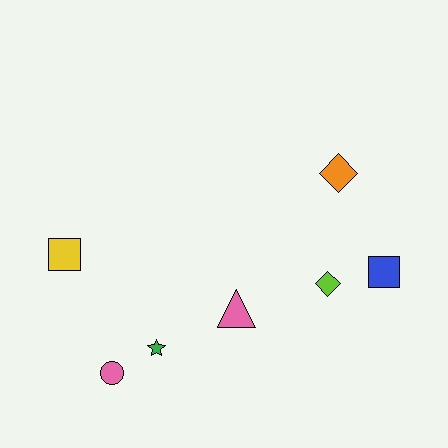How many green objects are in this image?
There is 1 green object.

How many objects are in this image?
There are 7 objects.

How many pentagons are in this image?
There are no pentagons.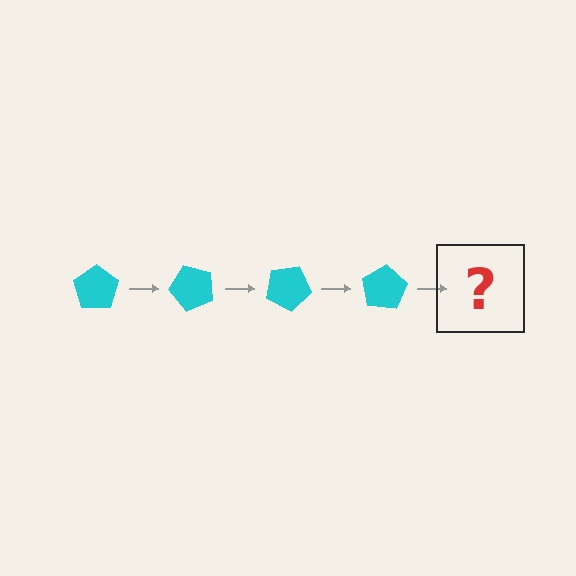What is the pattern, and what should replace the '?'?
The pattern is that the pentagon rotates 50 degrees each step. The '?' should be a cyan pentagon rotated 200 degrees.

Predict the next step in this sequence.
The next step is a cyan pentagon rotated 200 degrees.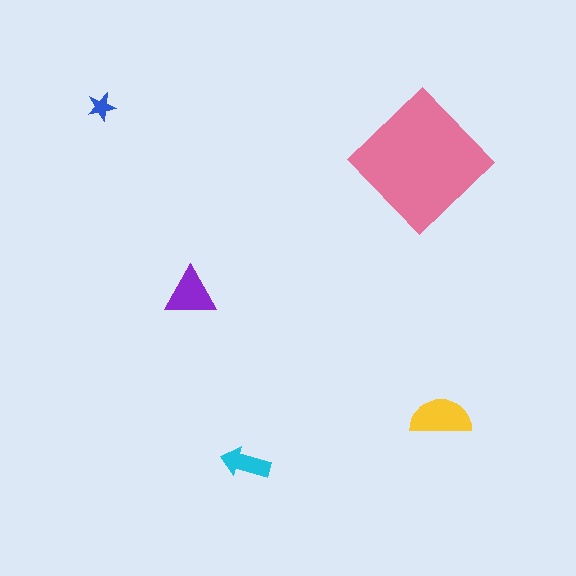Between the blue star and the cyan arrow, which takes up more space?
The cyan arrow.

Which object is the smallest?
The blue star.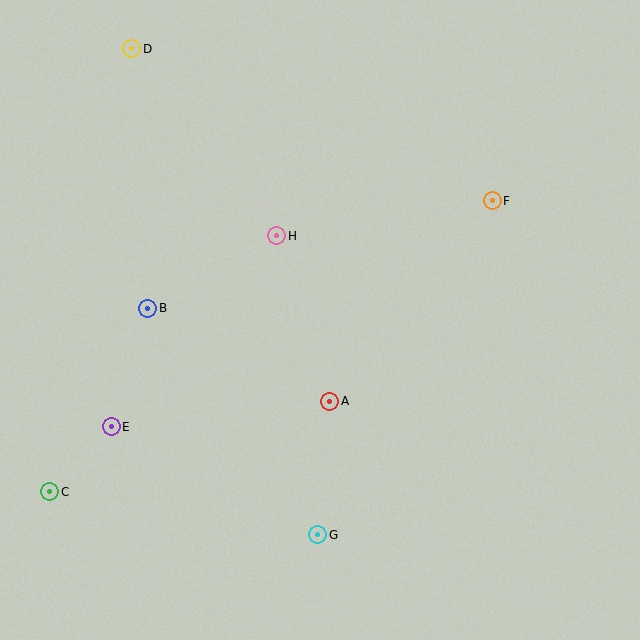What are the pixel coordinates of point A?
Point A is at (330, 401).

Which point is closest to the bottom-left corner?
Point C is closest to the bottom-left corner.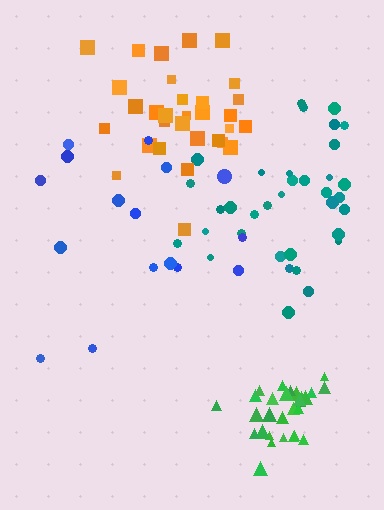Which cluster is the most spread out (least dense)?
Blue.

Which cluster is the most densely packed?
Green.